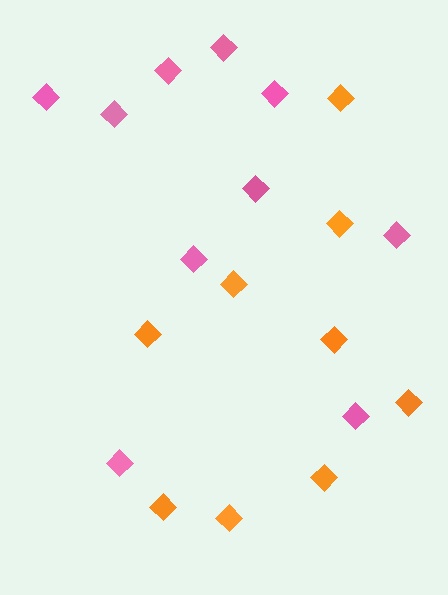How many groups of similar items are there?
There are 2 groups: one group of pink diamonds (10) and one group of orange diamonds (9).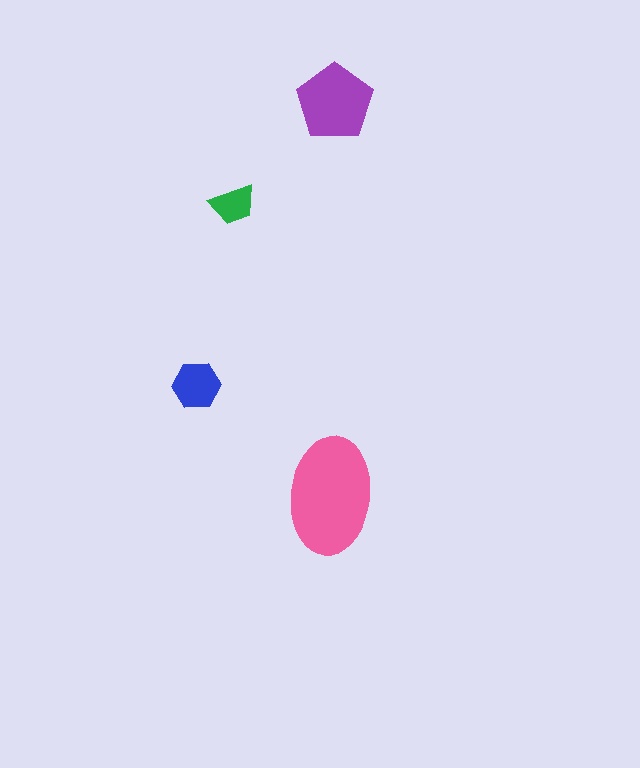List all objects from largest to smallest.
The pink ellipse, the purple pentagon, the blue hexagon, the green trapezoid.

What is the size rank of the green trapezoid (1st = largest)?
4th.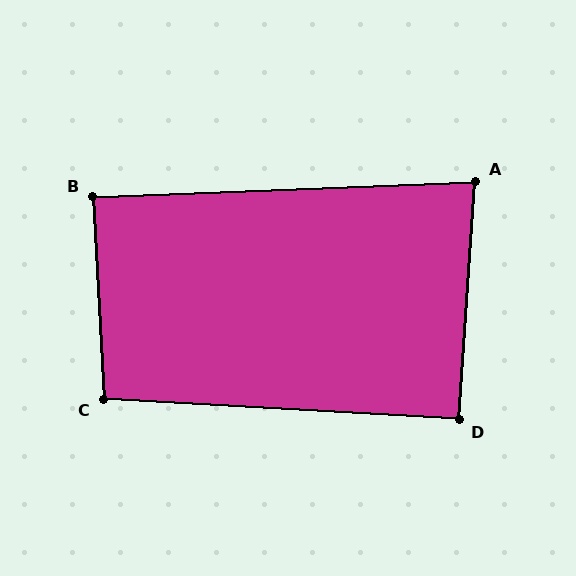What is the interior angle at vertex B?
Approximately 89 degrees (approximately right).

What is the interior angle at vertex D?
Approximately 91 degrees (approximately right).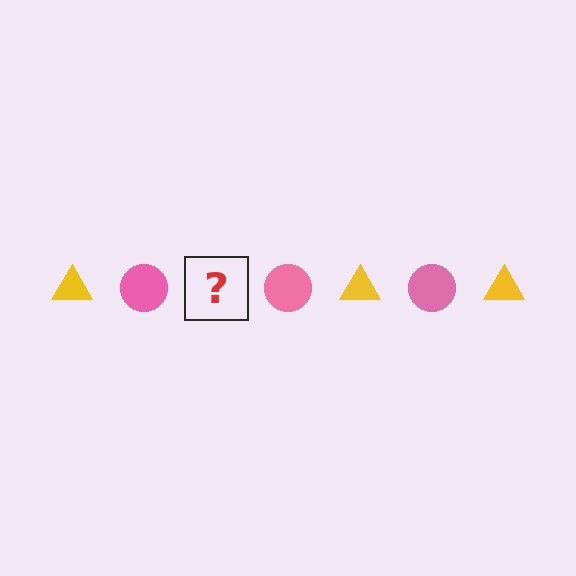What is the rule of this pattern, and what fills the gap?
The rule is that the pattern alternates between yellow triangle and pink circle. The gap should be filled with a yellow triangle.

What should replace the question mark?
The question mark should be replaced with a yellow triangle.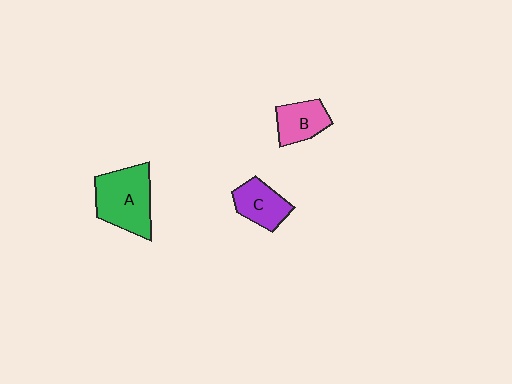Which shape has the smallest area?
Shape B (pink).